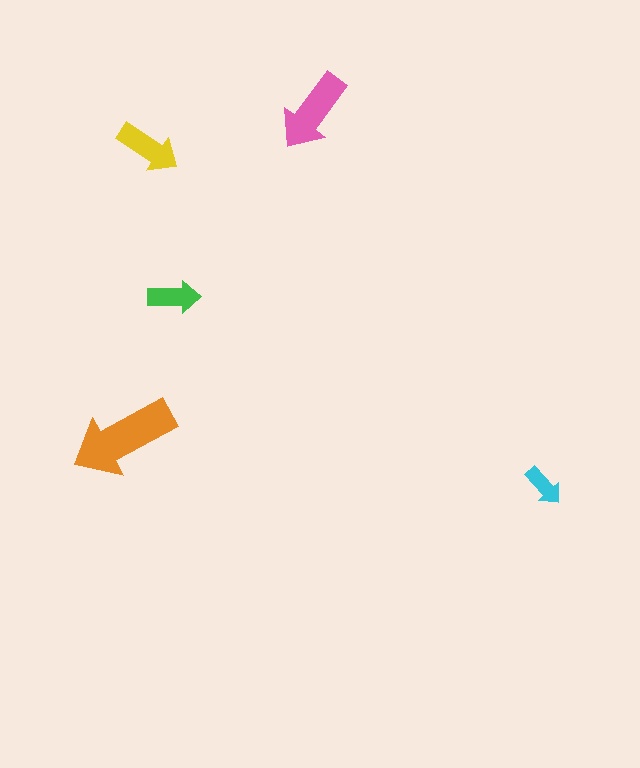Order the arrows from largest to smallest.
the orange one, the pink one, the yellow one, the green one, the cyan one.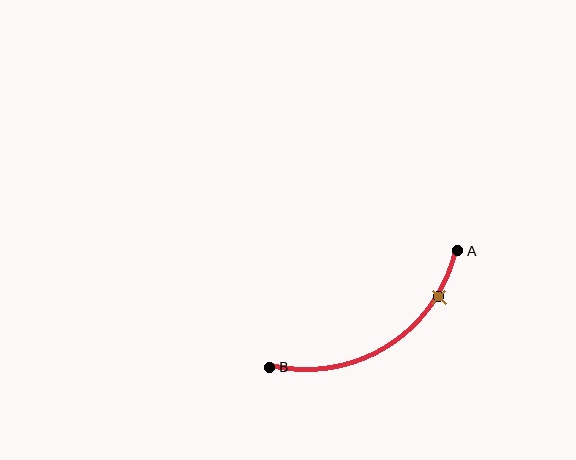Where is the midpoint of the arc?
The arc midpoint is the point on the curve farthest from the straight line joining A and B. It sits below that line.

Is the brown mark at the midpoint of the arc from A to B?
No. The brown mark lies on the arc but is closer to endpoint A. The arc midpoint would be at the point on the curve equidistant along the arc from both A and B.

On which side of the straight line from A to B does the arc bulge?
The arc bulges below the straight line connecting A and B.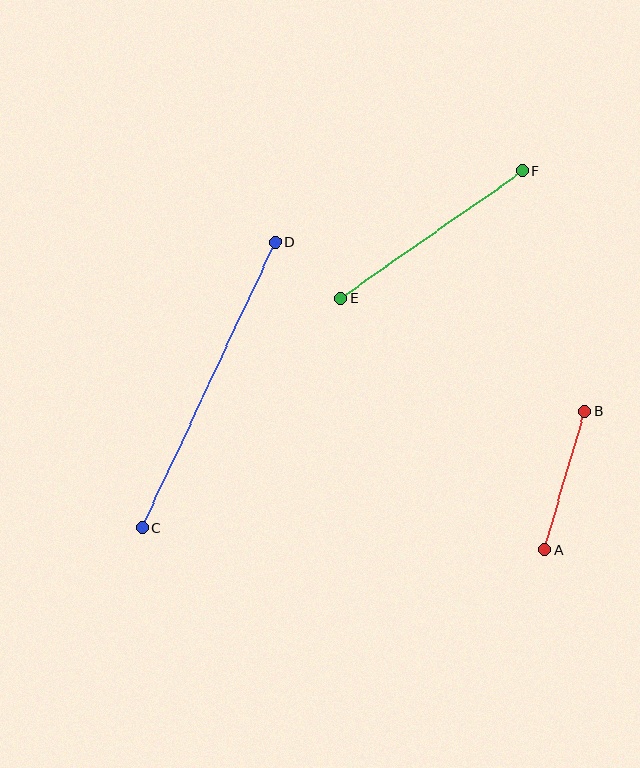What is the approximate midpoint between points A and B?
The midpoint is at approximately (565, 481) pixels.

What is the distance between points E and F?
The distance is approximately 222 pixels.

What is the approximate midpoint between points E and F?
The midpoint is at approximately (432, 235) pixels.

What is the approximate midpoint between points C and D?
The midpoint is at approximately (209, 385) pixels.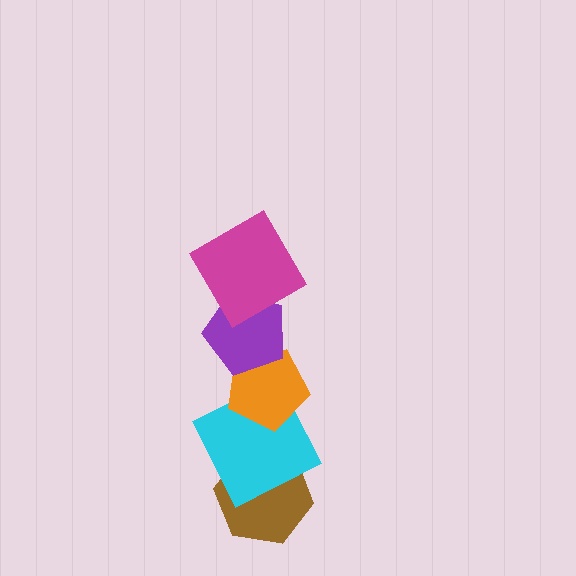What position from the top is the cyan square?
The cyan square is 4th from the top.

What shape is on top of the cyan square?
The orange pentagon is on top of the cyan square.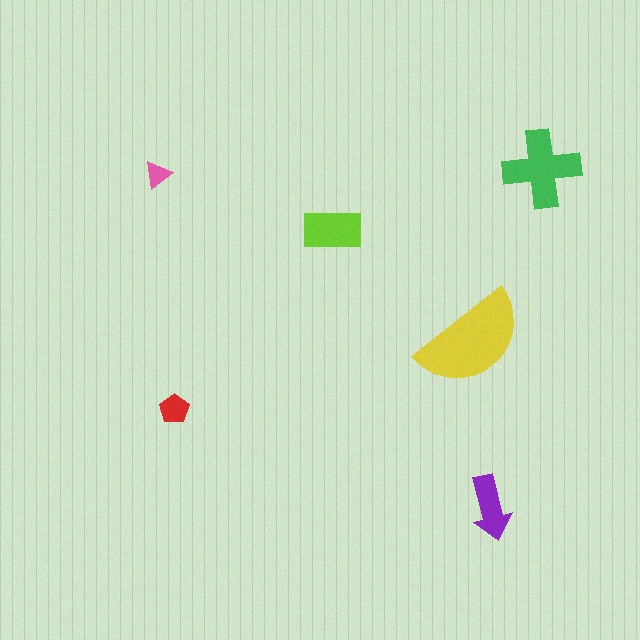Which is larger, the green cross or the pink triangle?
The green cross.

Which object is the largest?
The yellow semicircle.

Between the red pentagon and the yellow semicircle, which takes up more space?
The yellow semicircle.